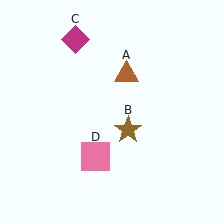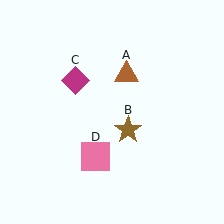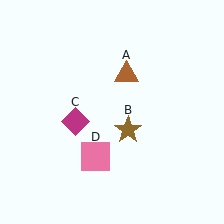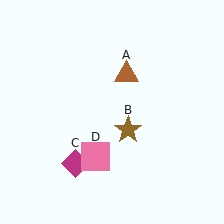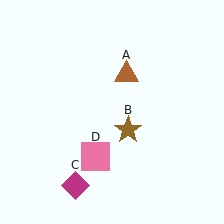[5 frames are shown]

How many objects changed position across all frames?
1 object changed position: magenta diamond (object C).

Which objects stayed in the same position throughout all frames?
Brown triangle (object A) and brown star (object B) and pink square (object D) remained stationary.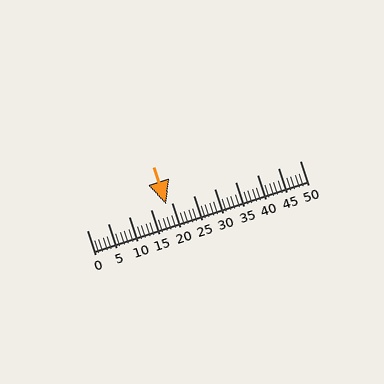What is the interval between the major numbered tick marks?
The major tick marks are spaced 5 units apart.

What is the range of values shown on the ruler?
The ruler shows values from 0 to 50.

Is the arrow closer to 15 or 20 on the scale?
The arrow is closer to 20.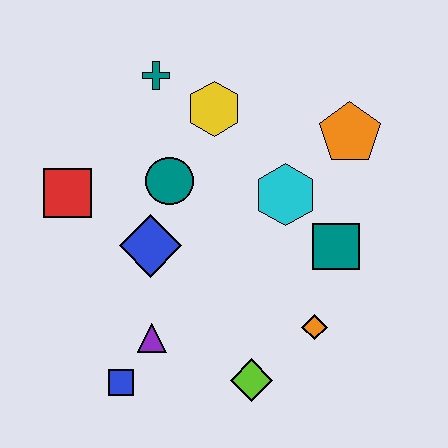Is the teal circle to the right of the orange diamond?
No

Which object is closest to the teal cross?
The yellow hexagon is closest to the teal cross.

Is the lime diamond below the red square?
Yes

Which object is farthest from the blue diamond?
The orange pentagon is farthest from the blue diamond.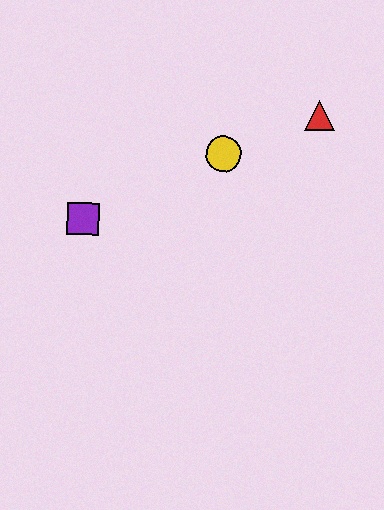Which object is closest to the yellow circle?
The red triangle is closest to the yellow circle.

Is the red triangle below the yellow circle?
No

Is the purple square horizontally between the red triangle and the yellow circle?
No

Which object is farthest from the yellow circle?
The purple square is farthest from the yellow circle.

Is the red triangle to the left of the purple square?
No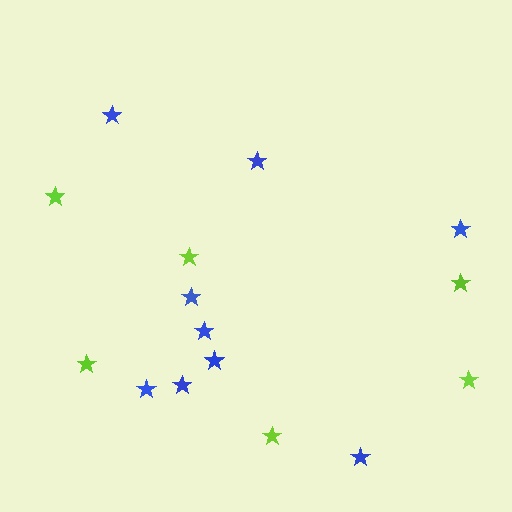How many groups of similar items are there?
There are 2 groups: one group of blue stars (9) and one group of lime stars (6).